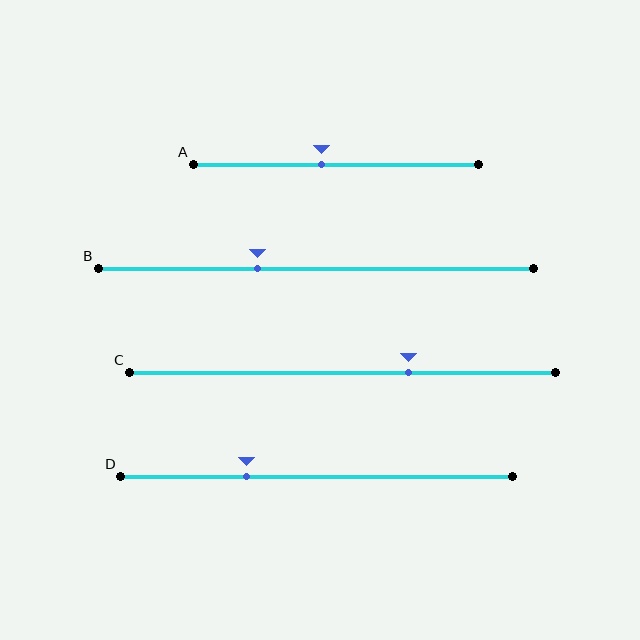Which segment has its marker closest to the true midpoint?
Segment A has its marker closest to the true midpoint.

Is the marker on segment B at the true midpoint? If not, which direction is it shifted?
No, the marker on segment B is shifted to the left by about 13% of the segment length.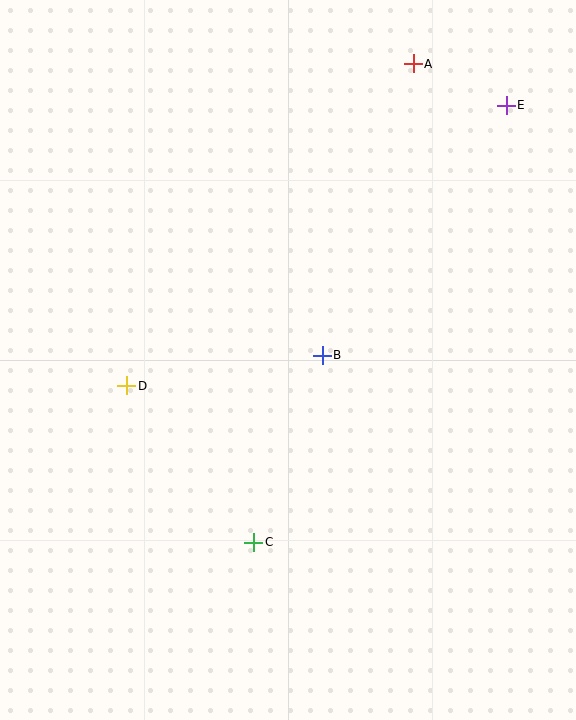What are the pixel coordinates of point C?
Point C is at (254, 542).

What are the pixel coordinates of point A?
Point A is at (413, 64).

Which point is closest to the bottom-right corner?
Point C is closest to the bottom-right corner.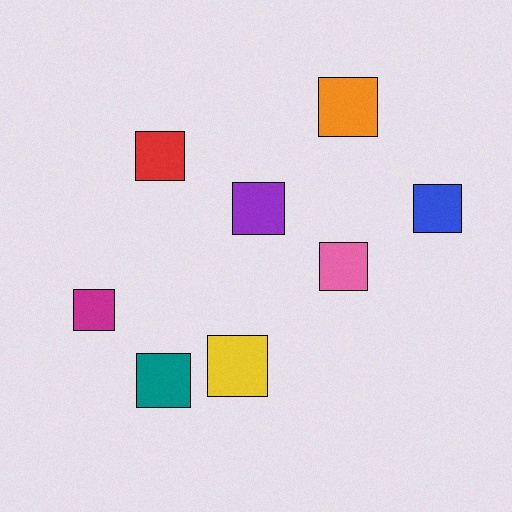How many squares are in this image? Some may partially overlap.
There are 8 squares.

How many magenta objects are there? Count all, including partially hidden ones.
There is 1 magenta object.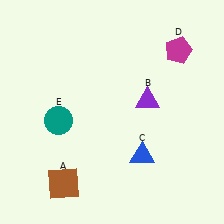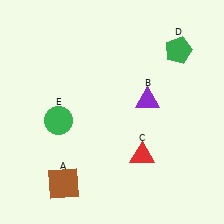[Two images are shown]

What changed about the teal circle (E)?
In Image 1, E is teal. In Image 2, it changed to green.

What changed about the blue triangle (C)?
In Image 1, C is blue. In Image 2, it changed to red.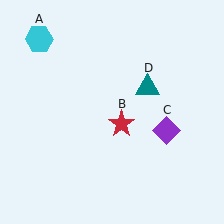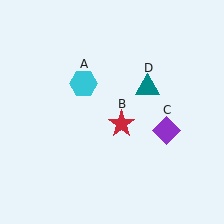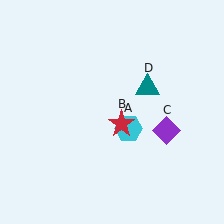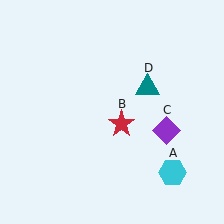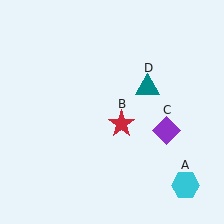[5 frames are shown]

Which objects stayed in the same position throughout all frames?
Red star (object B) and purple diamond (object C) and teal triangle (object D) remained stationary.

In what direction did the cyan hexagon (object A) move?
The cyan hexagon (object A) moved down and to the right.